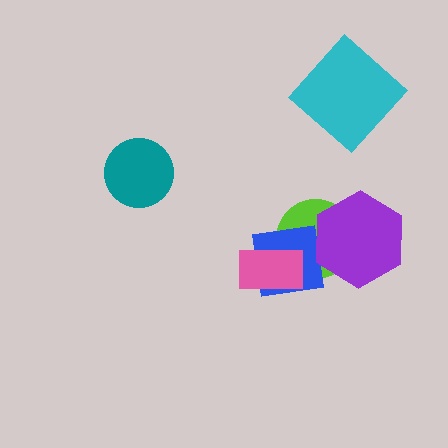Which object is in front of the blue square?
The pink rectangle is in front of the blue square.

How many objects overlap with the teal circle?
0 objects overlap with the teal circle.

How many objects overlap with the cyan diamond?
0 objects overlap with the cyan diamond.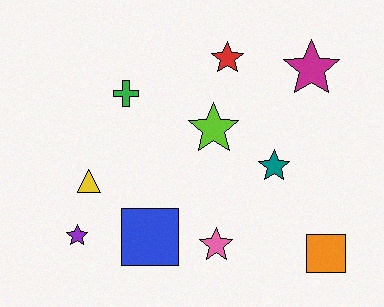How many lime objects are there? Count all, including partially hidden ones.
There is 1 lime object.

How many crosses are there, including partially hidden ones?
There is 1 cross.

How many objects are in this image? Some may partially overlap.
There are 10 objects.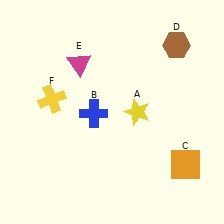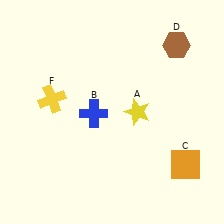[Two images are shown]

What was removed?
The magenta triangle (E) was removed in Image 2.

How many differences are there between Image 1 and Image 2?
There is 1 difference between the two images.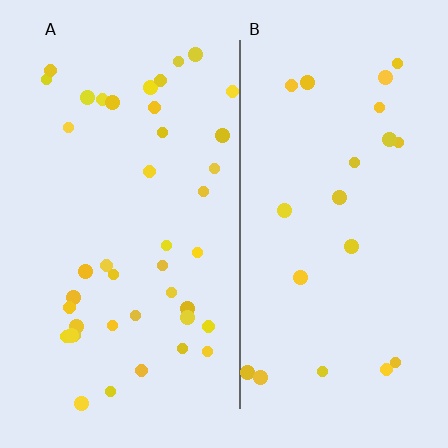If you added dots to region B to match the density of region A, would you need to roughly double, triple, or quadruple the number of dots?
Approximately double.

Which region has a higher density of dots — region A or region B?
A (the left).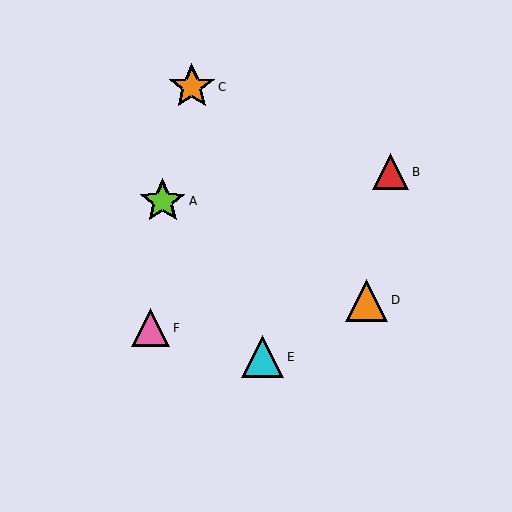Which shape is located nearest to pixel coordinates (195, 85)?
The orange star (labeled C) at (192, 87) is nearest to that location.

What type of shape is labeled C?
Shape C is an orange star.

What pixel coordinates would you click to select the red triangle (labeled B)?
Click at (390, 172) to select the red triangle B.